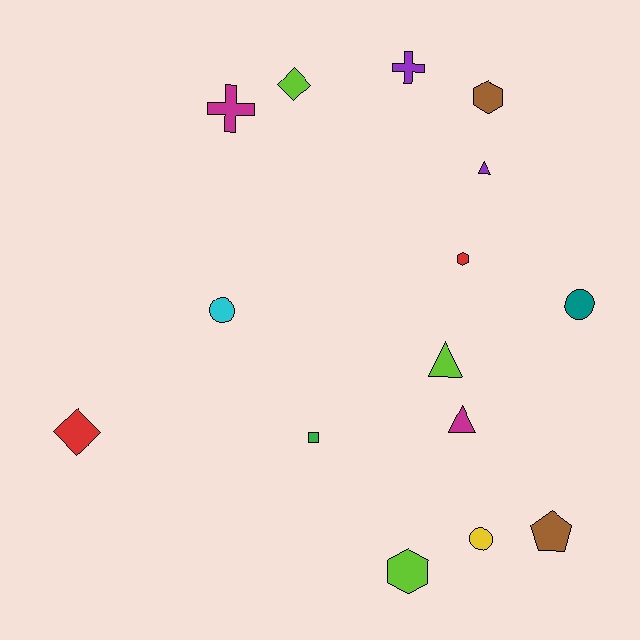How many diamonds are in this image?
There are 2 diamonds.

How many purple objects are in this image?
There are 2 purple objects.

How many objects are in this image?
There are 15 objects.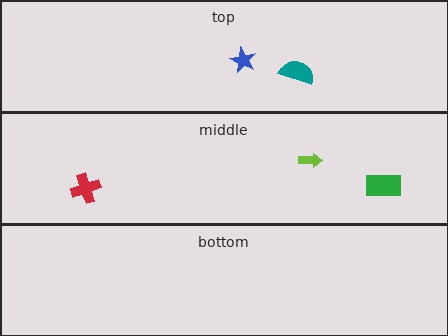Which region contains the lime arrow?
The middle region.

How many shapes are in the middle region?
3.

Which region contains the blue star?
The top region.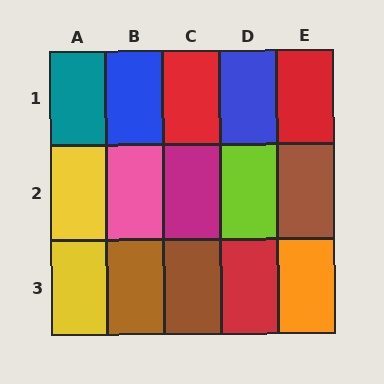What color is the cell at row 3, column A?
Yellow.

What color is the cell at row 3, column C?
Brown.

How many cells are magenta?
1 cell is magenta.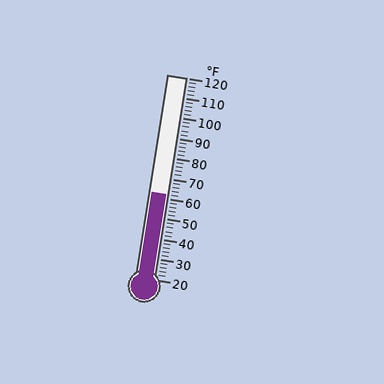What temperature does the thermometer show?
The thermometer shows approximately 62°F.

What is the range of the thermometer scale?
The thermometer scale ranges from 20°F to 120°F.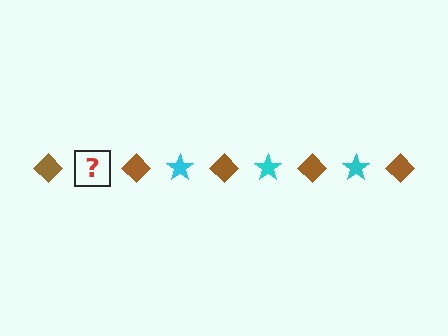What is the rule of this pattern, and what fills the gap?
The rule is that the pattern alternates between brown diamond and cyan star. The gap should be filled with a cyan star.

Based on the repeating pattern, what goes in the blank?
The blank should be a cyan star.